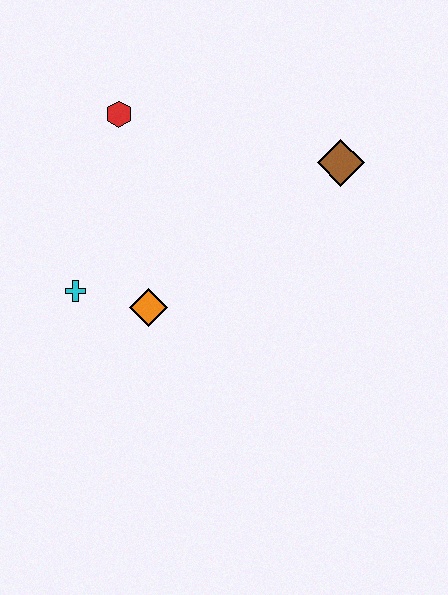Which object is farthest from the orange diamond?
The brown diamond is farthest from the orange diamond.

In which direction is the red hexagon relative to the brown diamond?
The red hexagon is to the left of the brown diamond.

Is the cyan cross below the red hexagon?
Yes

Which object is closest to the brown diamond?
The red hexagon is closest to the brown diamond.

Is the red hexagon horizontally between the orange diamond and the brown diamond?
No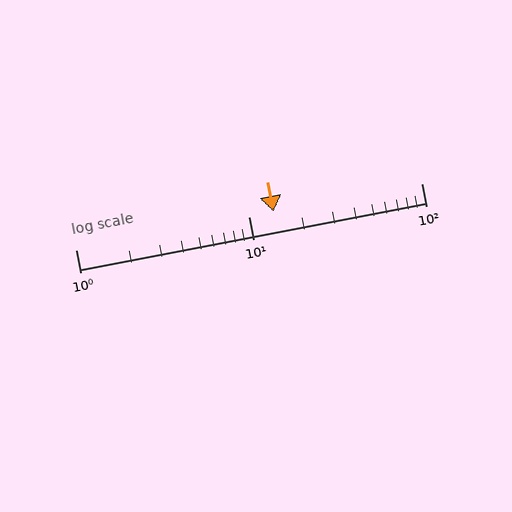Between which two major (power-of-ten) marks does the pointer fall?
The pointer is between 10 and 100.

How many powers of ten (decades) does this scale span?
The scale spans 2 decades, from 1 to 100.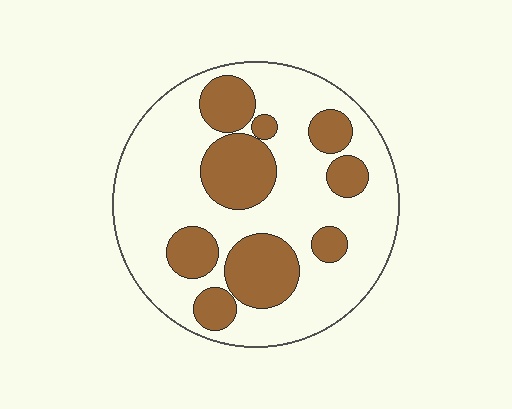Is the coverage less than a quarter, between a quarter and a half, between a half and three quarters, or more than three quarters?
Between a quarter and a half.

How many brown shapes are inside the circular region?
9.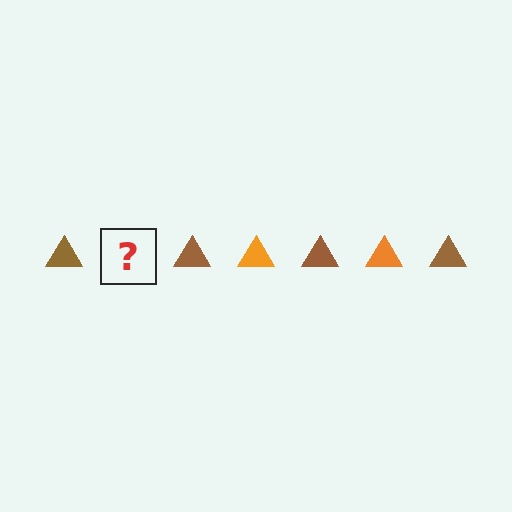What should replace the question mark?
The question mark should be replaced with an orange triangle.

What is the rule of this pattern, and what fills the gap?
The rule is that the pattern cycles through brown, orange triangles. The gap should be filled with an orange triangle.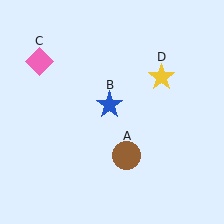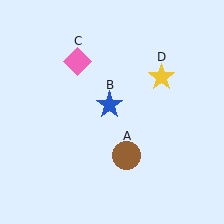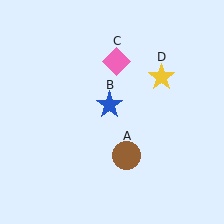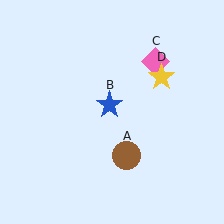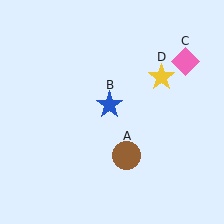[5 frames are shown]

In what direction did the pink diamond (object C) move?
The pink diamond (object C) moved right.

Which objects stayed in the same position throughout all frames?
Brown circle (object A) and blue star (object B) and yellow star (object D) remained stationary.